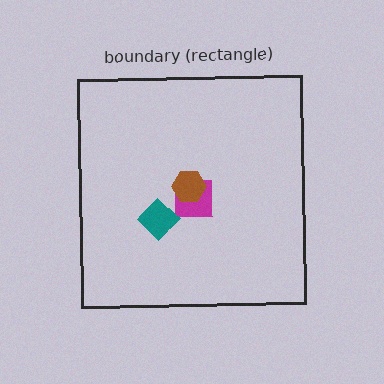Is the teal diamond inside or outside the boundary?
Inside.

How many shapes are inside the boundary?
3 inside, 0 outside.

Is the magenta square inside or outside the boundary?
Inside.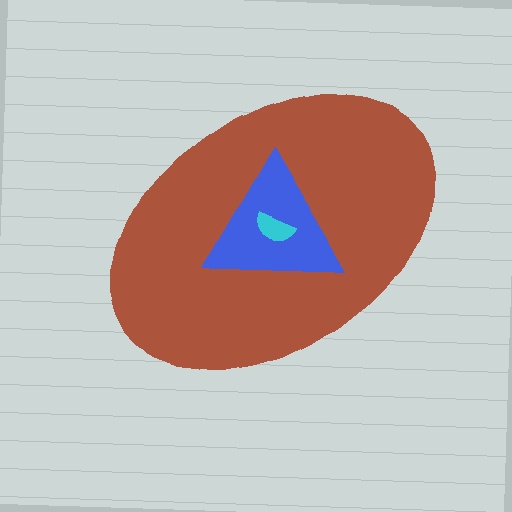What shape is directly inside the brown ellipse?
The blue triangle.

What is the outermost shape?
The brown ellipse.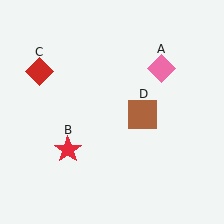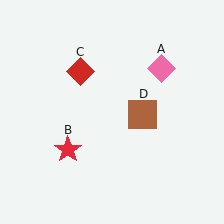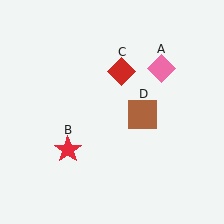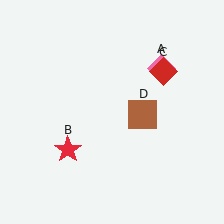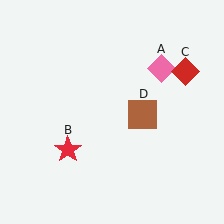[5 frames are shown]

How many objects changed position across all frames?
1 object changed position: red diamond (object C).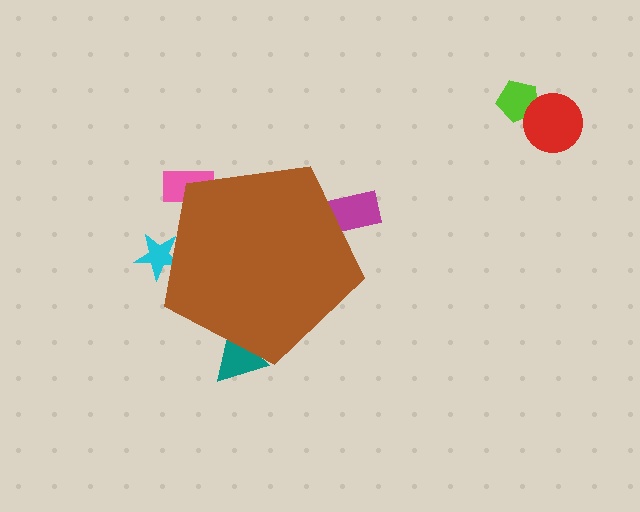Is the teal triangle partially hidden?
Yes, the teal triangle is partially hidden behind the brown pentagon.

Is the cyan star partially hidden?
Yes, the cyan star is partially hidden behind the brown pentagon.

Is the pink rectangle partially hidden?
Yes, the pink rectangle is partially hidden behind the brown pentagon.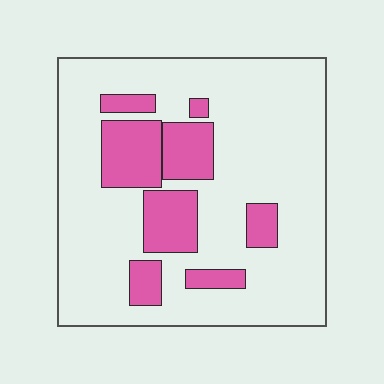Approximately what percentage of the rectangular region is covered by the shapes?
Approximately 20%.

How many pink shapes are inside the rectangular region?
8.